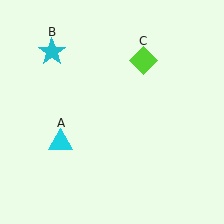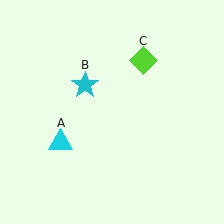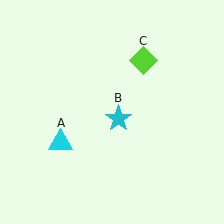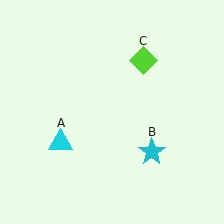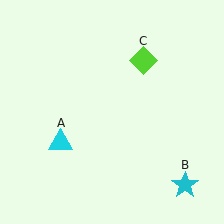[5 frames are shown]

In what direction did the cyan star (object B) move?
The cyan star (object B) moved down and to the right.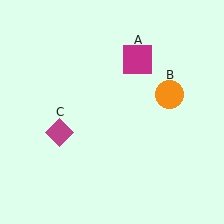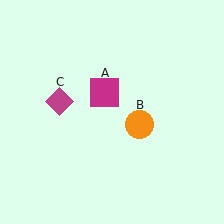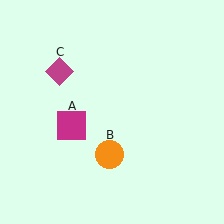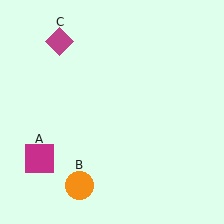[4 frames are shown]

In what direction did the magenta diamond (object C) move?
The magenta diamond (object C) moved up.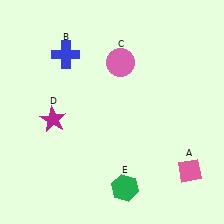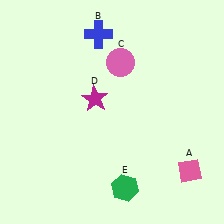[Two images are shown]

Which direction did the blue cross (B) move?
The blue cross (B) moved right.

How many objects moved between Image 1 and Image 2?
2 objects moved between the two images.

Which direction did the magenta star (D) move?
The magenta star (D) moved right.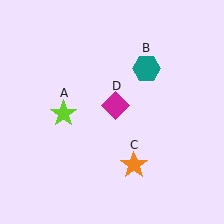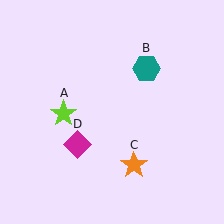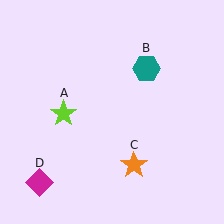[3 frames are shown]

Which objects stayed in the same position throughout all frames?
Lime star (object A) and teal hexagon (object B) and orange star (object C) remained stationary.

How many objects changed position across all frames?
1 object changed position: magenta diamond (object D).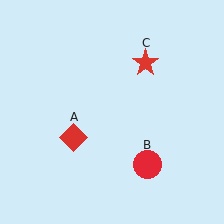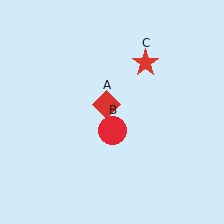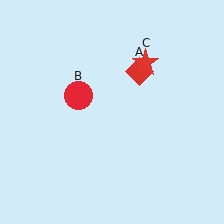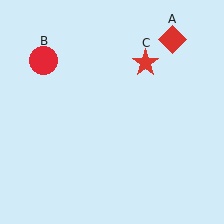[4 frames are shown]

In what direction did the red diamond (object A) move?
The red diamond (object A) moved up and to the right.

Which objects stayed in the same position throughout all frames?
Red star (object C) remained stationary.